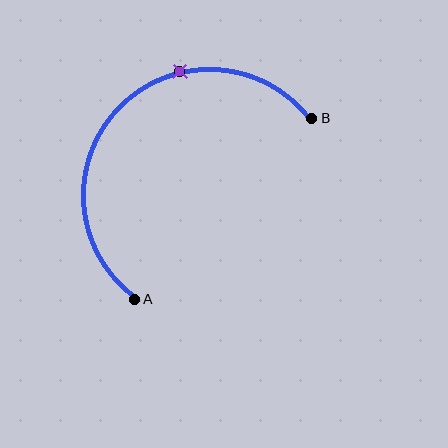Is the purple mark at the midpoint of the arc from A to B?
No. The purple mark lies on the arc but is closer to endpoint B. The arc midpoint would be at the point on the curve equidistant along the arc from both A and B.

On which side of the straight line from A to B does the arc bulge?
The arc bulges above and to the left of the straight line connecting A and B.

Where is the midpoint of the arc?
The arc midpoint is the point on the curve farthest from the straight line joining A and B. It sits above and to the left of that line.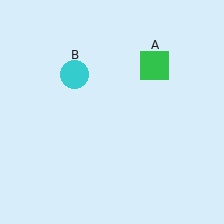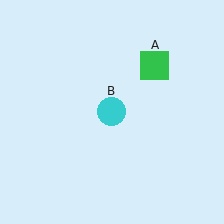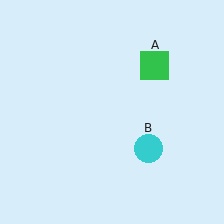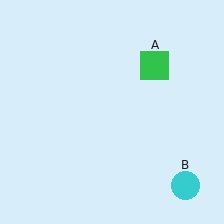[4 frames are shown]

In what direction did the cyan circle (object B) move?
The cyan circle (object B) moved down and to the right.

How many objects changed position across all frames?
1 object changed position: cyan circle (object B).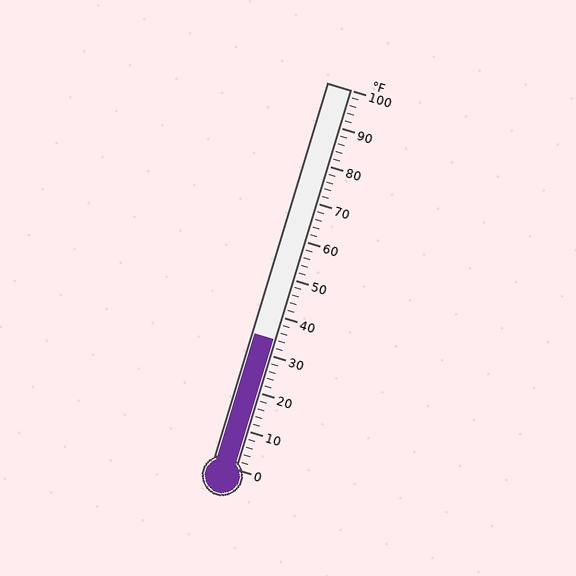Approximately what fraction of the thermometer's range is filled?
The thermometer is filled to approximately 35% of its range.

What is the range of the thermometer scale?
The thermometer scale ranges from 0°F to 100°F.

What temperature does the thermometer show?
The thermometer shows approximately 34°F.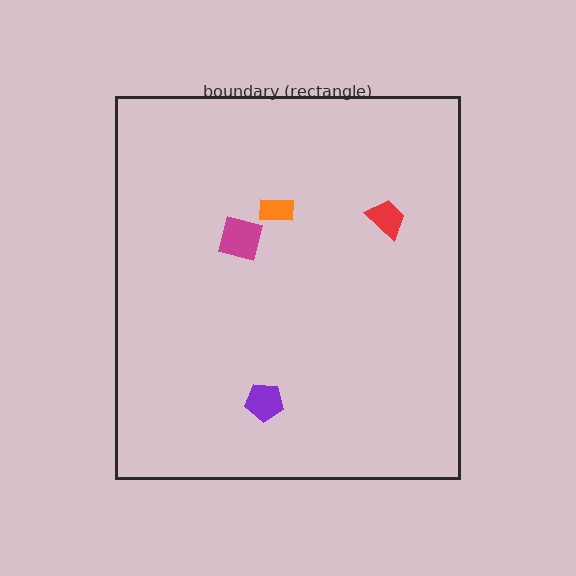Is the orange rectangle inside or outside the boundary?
Inside.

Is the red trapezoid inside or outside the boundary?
Inside.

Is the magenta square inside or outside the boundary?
Inside.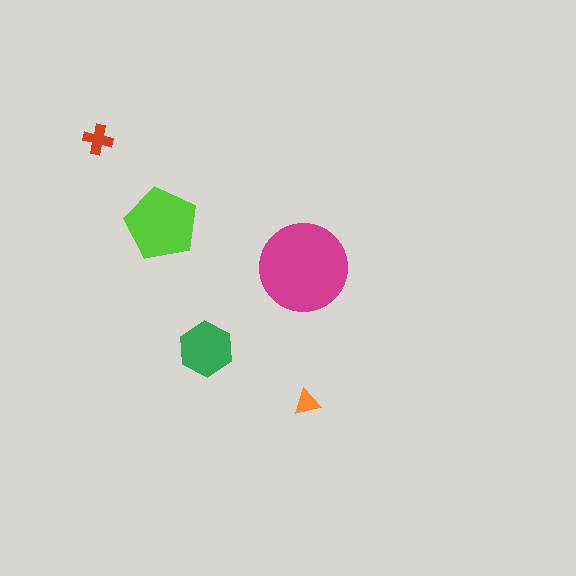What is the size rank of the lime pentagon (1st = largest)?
2nd.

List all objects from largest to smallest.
The magenta circle, the lime pentagon, the green hexagon, the red cross, the orange triangle.